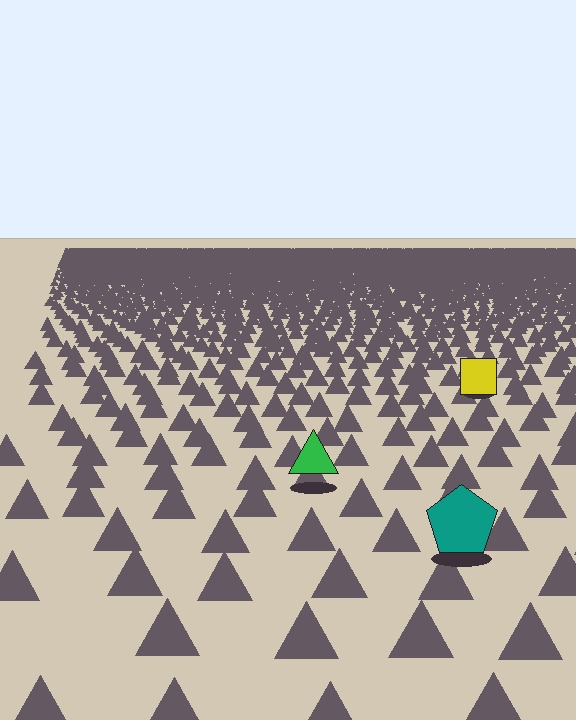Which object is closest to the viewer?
The teal pentagon is closest. The texture marks near it are larger and more spread out.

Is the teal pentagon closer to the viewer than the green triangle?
Yes. The teal pentagon is closer — you can tell from the texture gradient: the ground texture is coarser near it.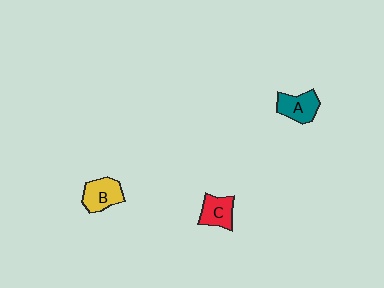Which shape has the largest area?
Shape B (yellow).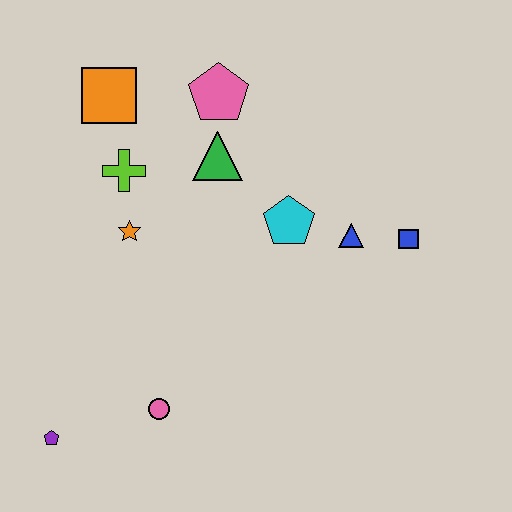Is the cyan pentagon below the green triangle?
Yes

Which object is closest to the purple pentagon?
The pink circle is closest to the purple pentagon.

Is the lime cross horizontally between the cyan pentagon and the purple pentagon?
Yes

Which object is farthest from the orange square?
The purple pentagon is farthest from the orange square.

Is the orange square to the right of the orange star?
No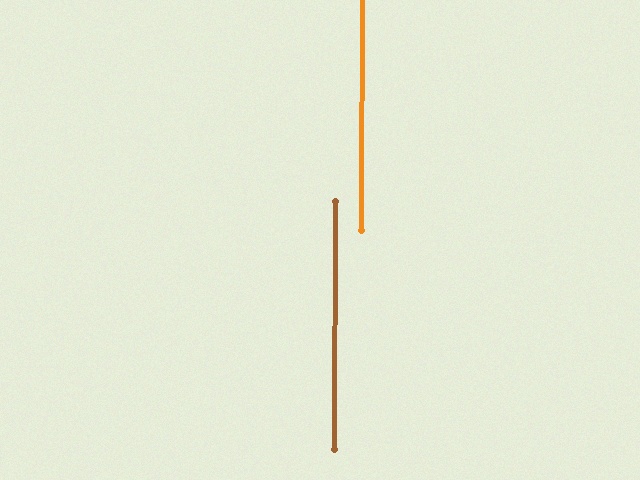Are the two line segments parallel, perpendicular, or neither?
Parallel — their directions differ by only 0.1°.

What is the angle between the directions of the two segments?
Approximately 0 degrees.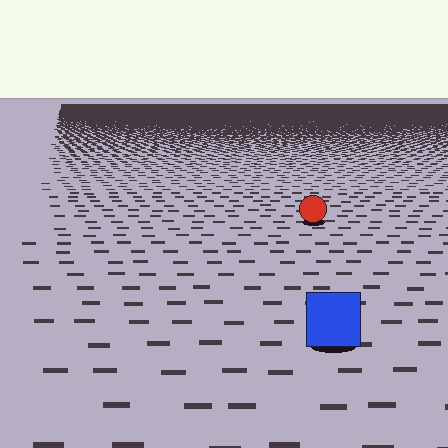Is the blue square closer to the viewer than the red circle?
Yes. The blue square is closer — you can tell from the texture gradient: the ground texture is coarser near it.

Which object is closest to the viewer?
The blue square is closest. The texture marks near it are larger and more spread out.